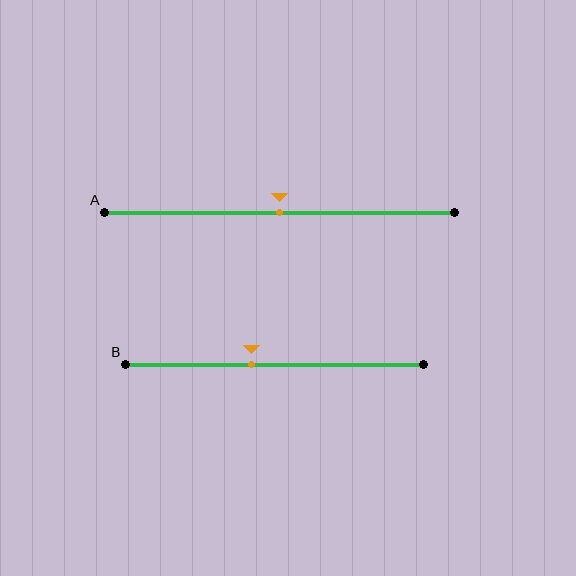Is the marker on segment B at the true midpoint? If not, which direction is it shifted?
No, the marker on segment B is shifted to the left by about 8% of the segment length.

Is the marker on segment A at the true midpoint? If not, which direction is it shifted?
Yes, the marker on segment A is at the true midpoint.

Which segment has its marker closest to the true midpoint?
Segment A has its marker closest to the true midpoint.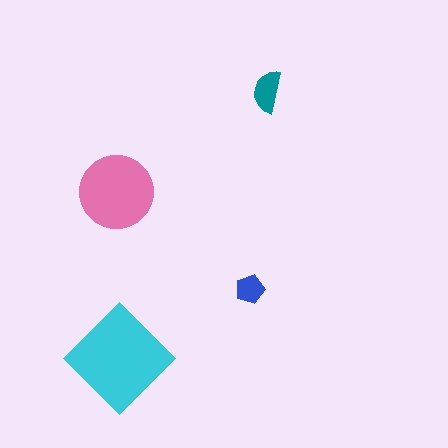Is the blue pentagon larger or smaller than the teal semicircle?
Smaller.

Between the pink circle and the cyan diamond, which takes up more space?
The cyan diamond.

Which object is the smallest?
The blue pentagon.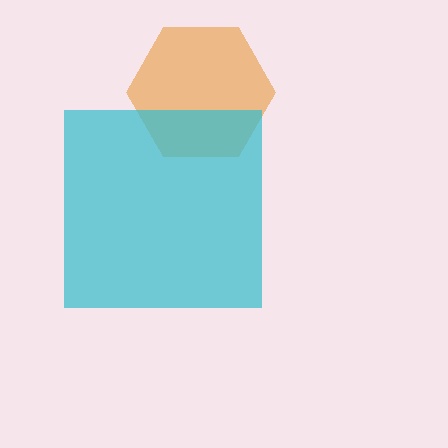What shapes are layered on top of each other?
The layered shapes are: an orange hexagon, a cyan square.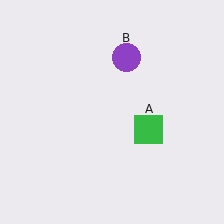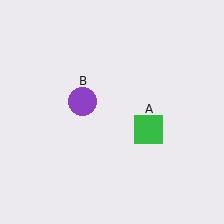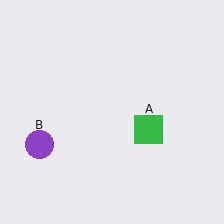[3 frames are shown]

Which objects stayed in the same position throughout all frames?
Green square (object A) remained stationary.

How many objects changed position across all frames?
1 object changed position: purple circle (object B).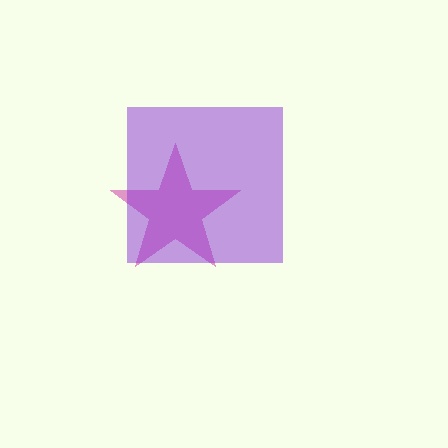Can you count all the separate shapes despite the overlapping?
Yes, there are 2 separate shapes.